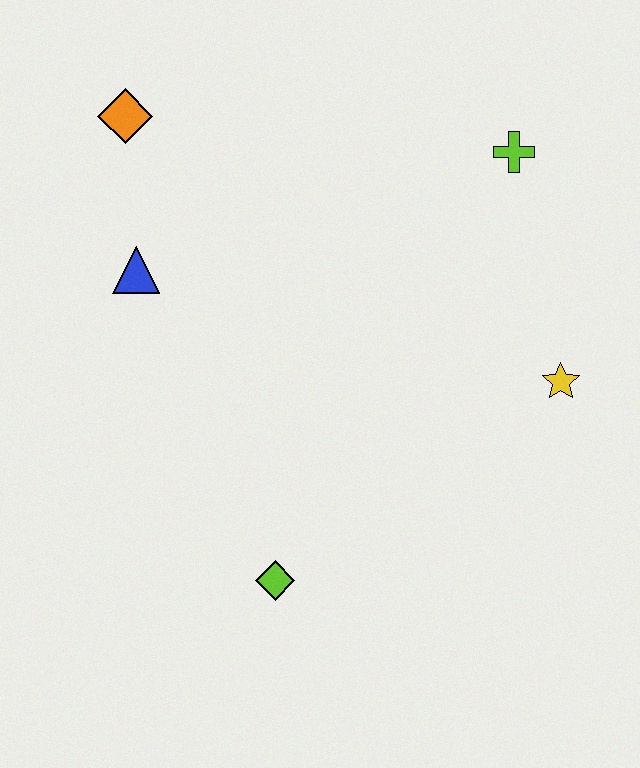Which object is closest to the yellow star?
The lime cross is closest to the yellow star.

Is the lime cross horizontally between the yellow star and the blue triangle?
Yes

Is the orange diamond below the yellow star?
No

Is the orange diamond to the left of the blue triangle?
Yes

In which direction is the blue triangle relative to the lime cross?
The blue triangle is to the left of the lime cross.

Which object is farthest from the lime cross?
The lime diamond is farthest from the lime cross.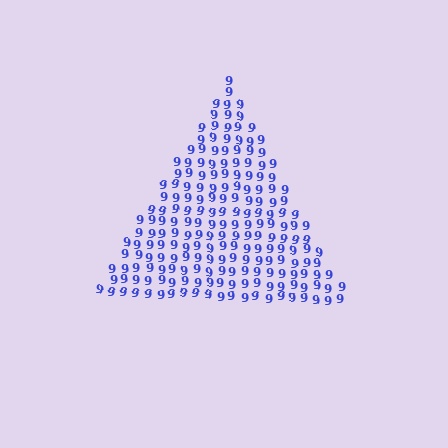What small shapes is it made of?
It is made of small digit 9's.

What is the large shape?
The large shape is a triangle.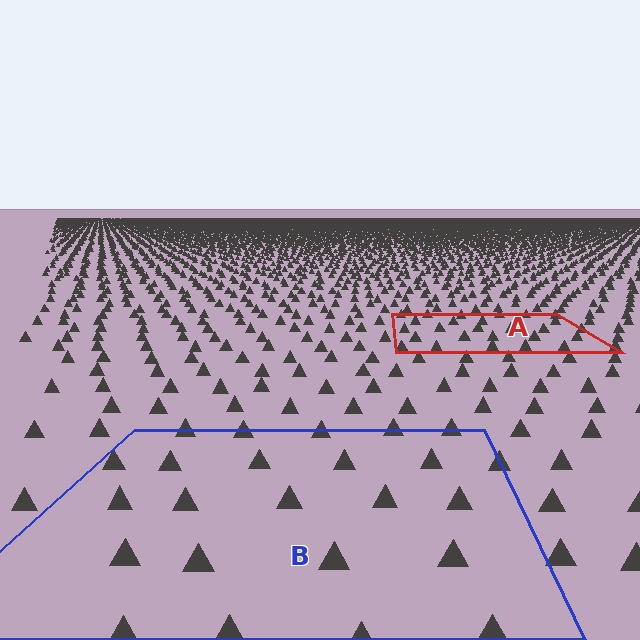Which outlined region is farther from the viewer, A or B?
Region A is farther from the viewer — the texture elements inside it appear smaller and more densely packed.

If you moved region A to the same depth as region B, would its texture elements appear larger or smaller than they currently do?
They would appear larger. At a closer depth, the same texture elements are projected at a bigger on-screen size.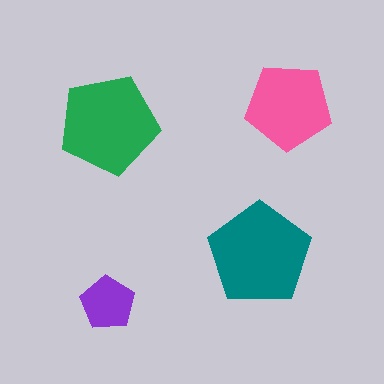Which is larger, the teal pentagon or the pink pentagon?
The teal one.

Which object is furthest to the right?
The pink pentagon is rightmost.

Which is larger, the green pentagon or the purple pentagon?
The green one.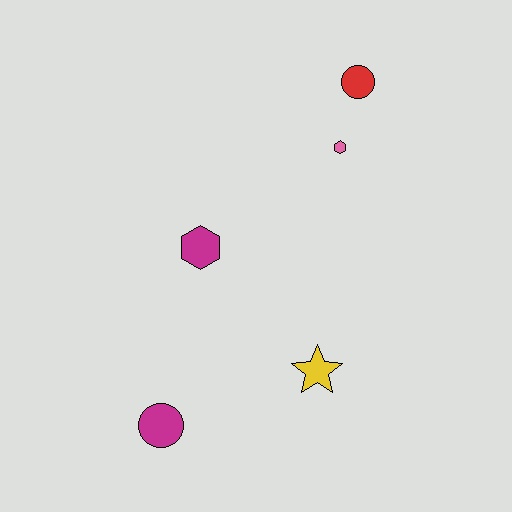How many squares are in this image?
There are no squares.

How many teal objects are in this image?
There are no teal objects.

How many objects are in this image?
There are 5 objects.